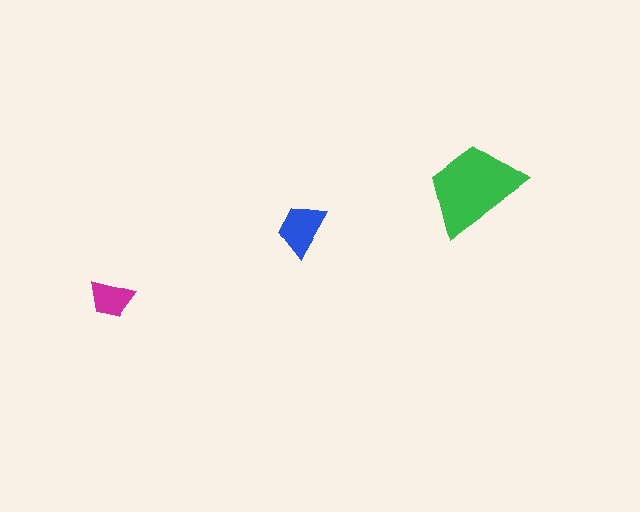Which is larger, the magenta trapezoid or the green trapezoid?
The green one.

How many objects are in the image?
There are 3 objects in the image.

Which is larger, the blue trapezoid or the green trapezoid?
The green one.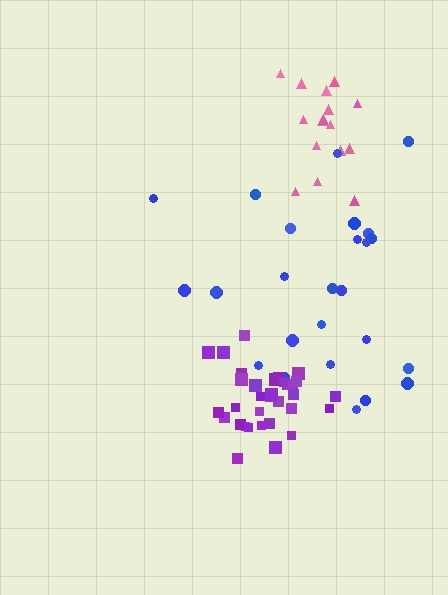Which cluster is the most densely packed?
Purple.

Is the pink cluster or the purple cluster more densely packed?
Purple.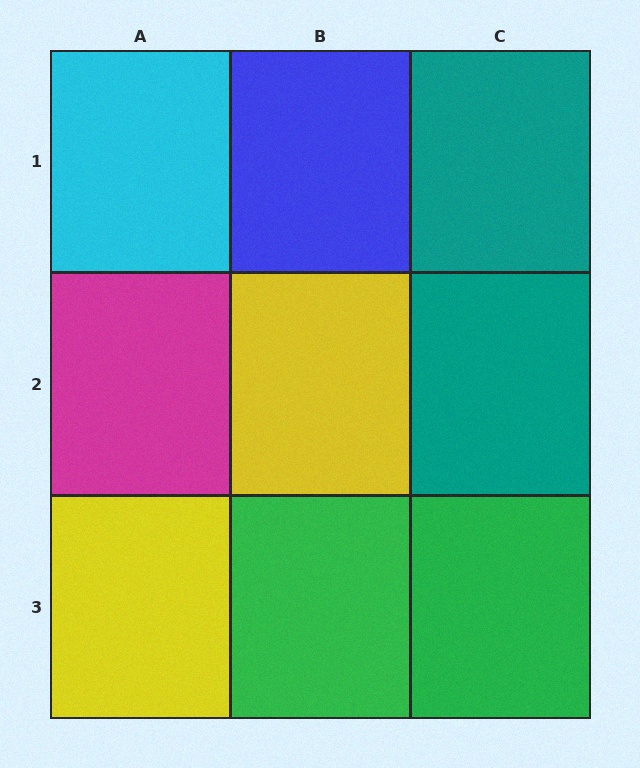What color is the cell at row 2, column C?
Teal.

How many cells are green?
2 cells are green.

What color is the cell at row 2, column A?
Magenta.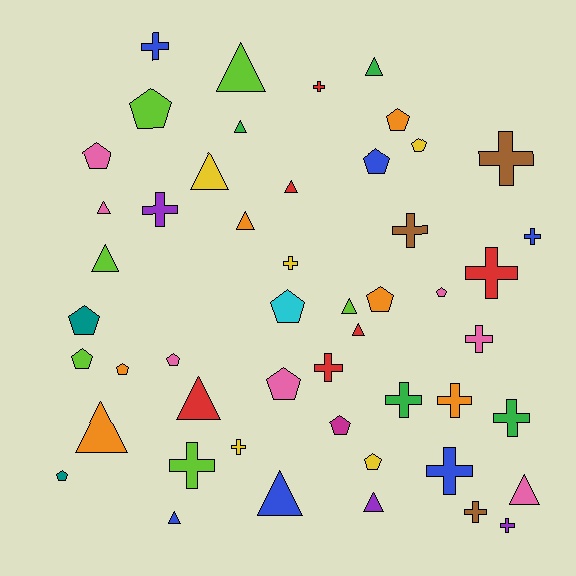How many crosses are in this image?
There are 18 crosses.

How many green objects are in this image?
There are 4 green objects.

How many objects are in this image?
There are 50 objects.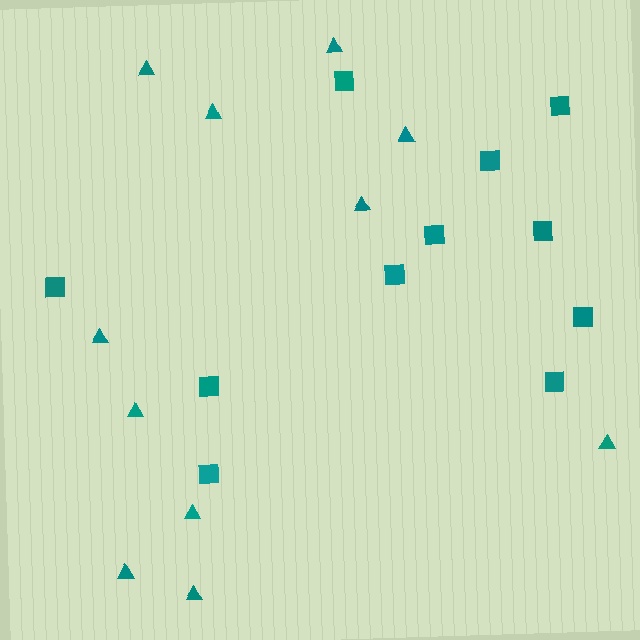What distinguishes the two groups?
There are 2 groups: one group of triangles (11) and one group of squares (11).